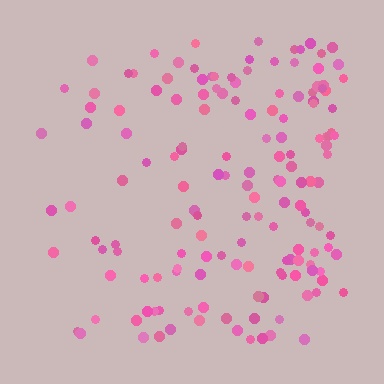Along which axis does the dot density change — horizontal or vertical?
Horizontal.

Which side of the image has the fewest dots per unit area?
The left.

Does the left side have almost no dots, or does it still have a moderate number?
Still a moderate number, just noticeably fewer than the right.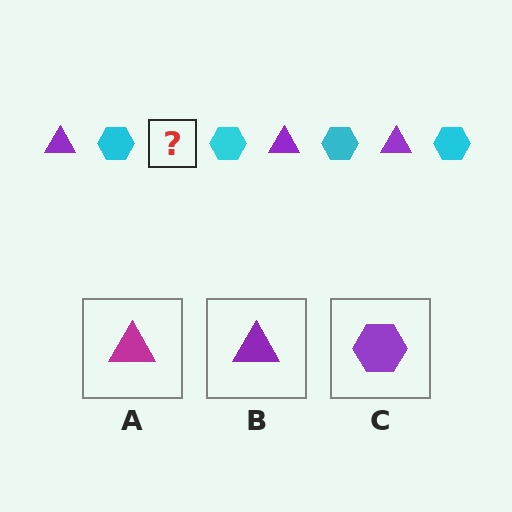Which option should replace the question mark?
Option B.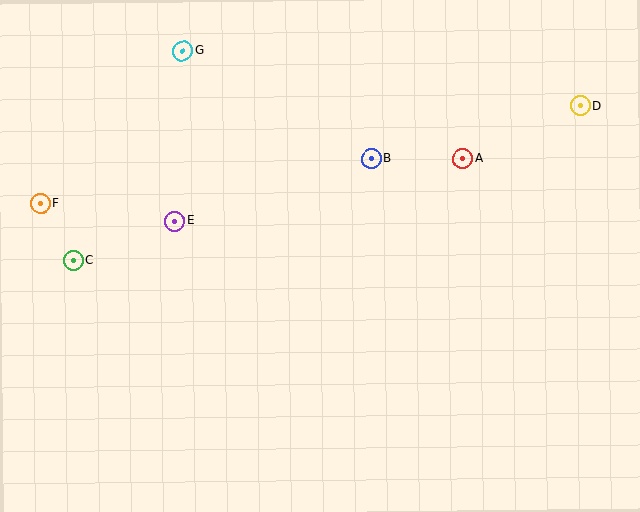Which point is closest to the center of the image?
Point B at (371, 159) is closest to the center.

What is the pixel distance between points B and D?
The distance between B and D is 216 pixels.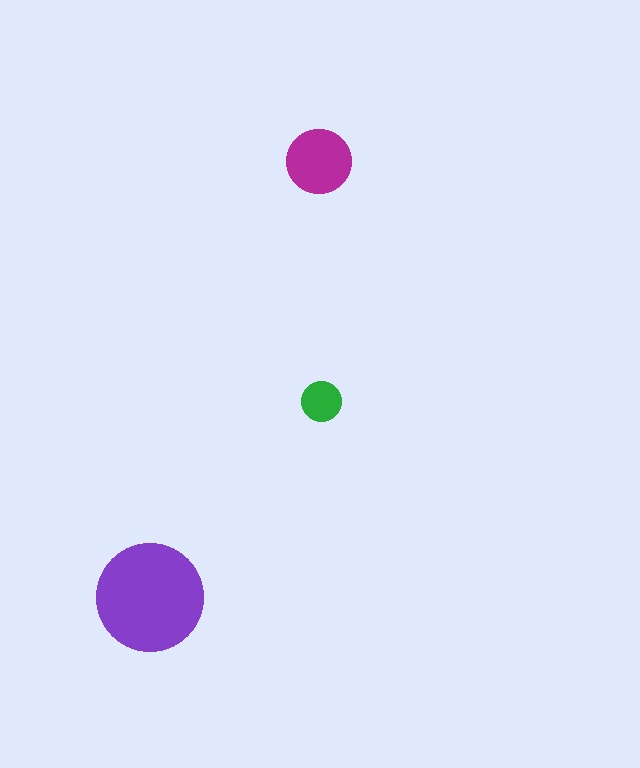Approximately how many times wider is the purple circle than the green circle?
About 2.5 times wider.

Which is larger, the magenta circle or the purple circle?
The purple one.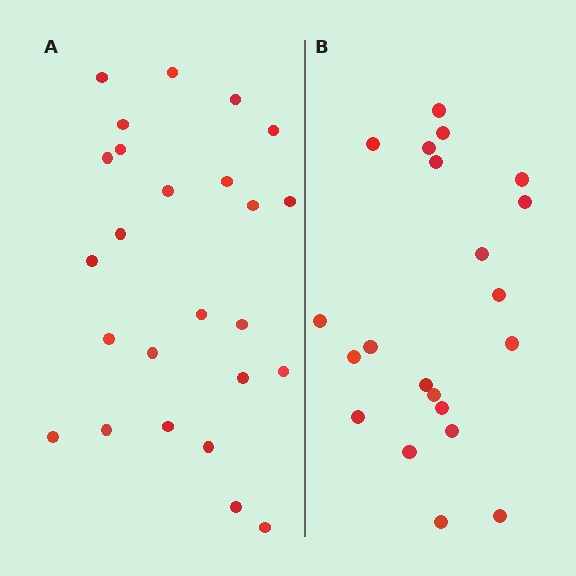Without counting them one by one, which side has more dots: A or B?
Region A (the left region) has more dots.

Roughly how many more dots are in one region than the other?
Region A has about 4 more dots than region B.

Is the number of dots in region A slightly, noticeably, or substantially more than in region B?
Region A has only slightly more — the two regions are fairly close. The ratio is roughly 1.2 to 1.